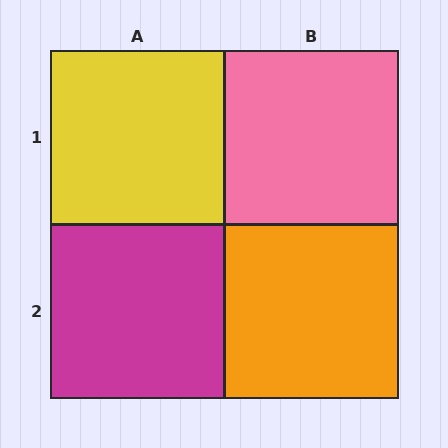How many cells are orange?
1 cell is orange.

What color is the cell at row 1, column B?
Pink.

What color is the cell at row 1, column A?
Yellow.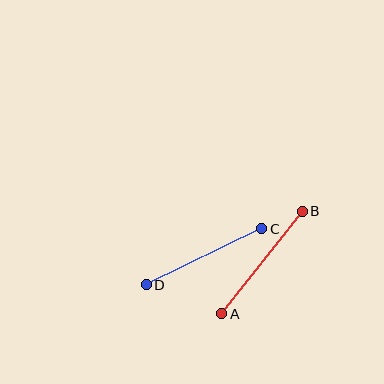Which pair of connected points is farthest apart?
Points A and B are farthest apart.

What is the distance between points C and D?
The distance is approximately 129 pixels.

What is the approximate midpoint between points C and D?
The midpoint is at approximately (204, 257) pixels.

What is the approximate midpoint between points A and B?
The midpoint is at approximately (262, 262) pixels.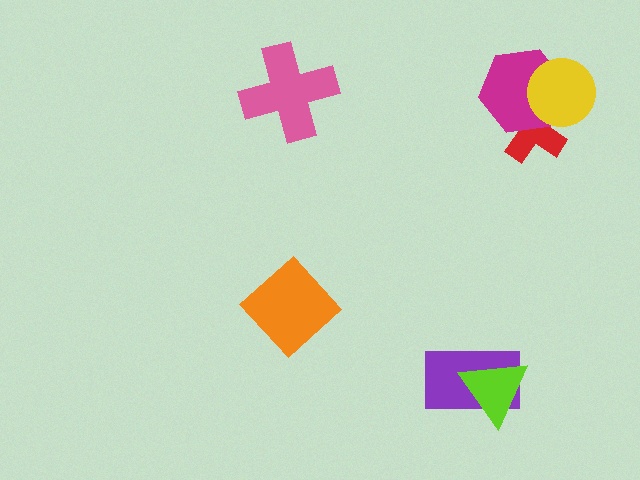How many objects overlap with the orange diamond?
0 objects overlap with the orange diamond.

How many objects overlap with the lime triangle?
1 object overlaps with the lime triangle.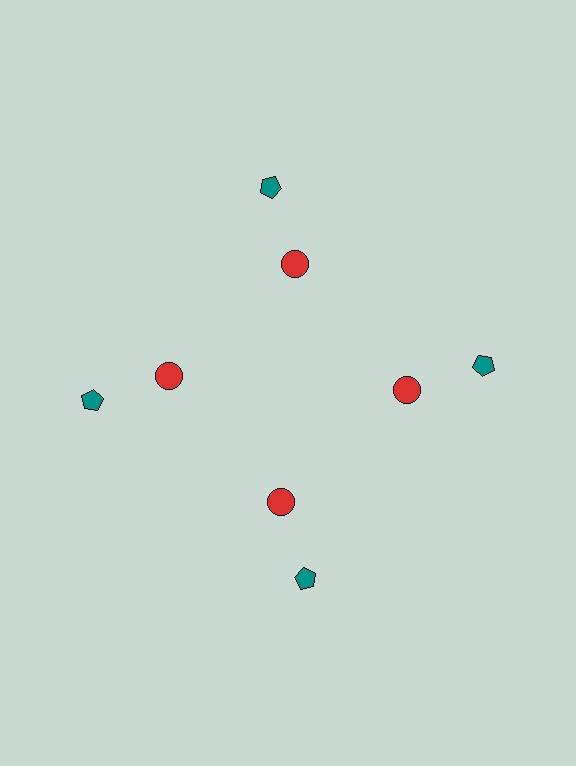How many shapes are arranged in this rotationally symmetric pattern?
There are 8 shapes, arranged in 4 groups of 2.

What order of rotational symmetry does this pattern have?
This pattern has 4-fold rotational symmetry.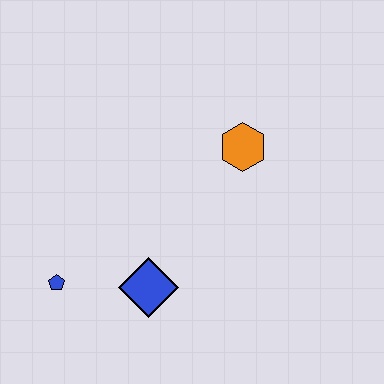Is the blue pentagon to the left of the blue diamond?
Yes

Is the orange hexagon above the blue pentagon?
Yes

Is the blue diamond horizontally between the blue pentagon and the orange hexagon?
Yes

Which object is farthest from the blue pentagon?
The orange hexagon is farthest from the blue pentagon.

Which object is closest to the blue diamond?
The blue pentagon is closest to the blue diamond.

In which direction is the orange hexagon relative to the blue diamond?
The orange hexagon is above the blue diamond.